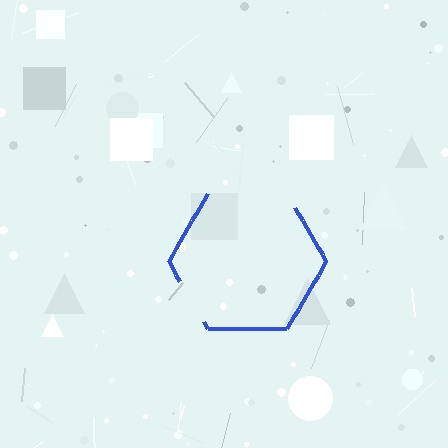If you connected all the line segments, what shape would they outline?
They would outline a hexagon.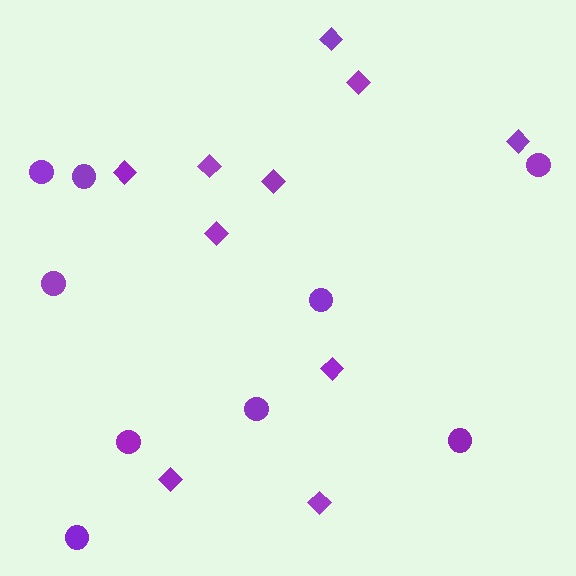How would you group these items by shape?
There are 2 groups: one group of diamonds (10) and one group of circles (9).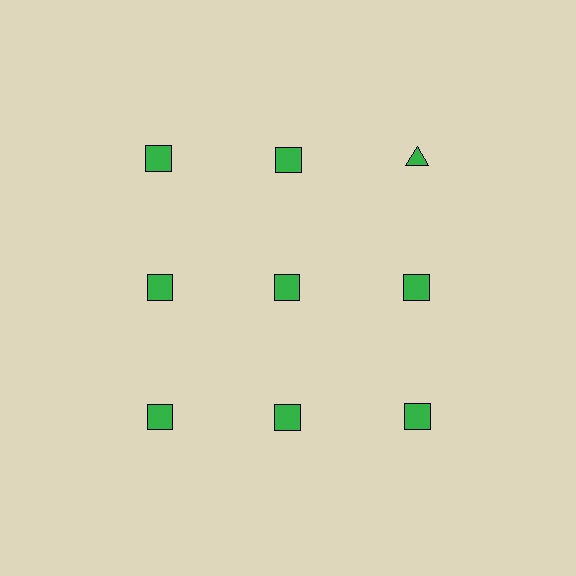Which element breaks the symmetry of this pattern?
The green triangle in the top row, center column breaks the symmetry. All other shapes are green squares.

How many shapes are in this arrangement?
There are 9 shapes arranged in a grid pattern.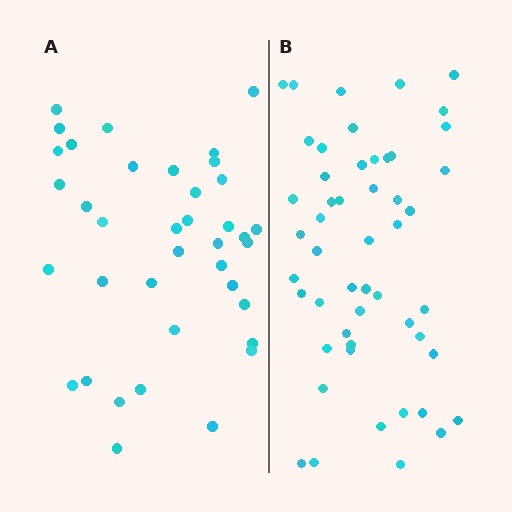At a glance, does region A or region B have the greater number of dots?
Region B (the right region) has more dots.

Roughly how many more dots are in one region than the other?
Region B has approximately 15 more dots than region A.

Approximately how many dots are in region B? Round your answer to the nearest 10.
About 50 dots. (The exact count is 51, which rounds to 50.)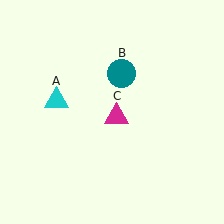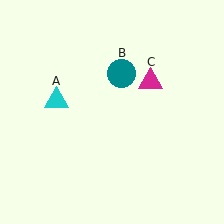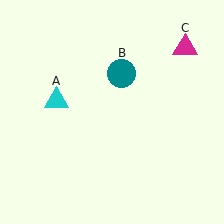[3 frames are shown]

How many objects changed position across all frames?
1 object changed position: magenta triangle (object C).